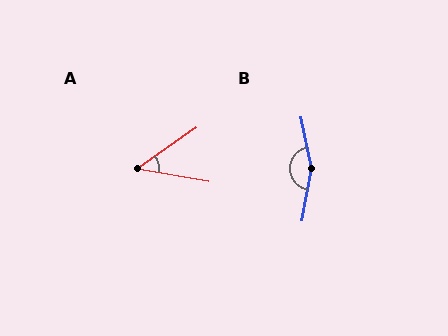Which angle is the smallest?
A, at approximately 45 degrees.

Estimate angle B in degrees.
Approximately 158 degrees.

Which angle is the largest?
B, at approximately 158 degrees.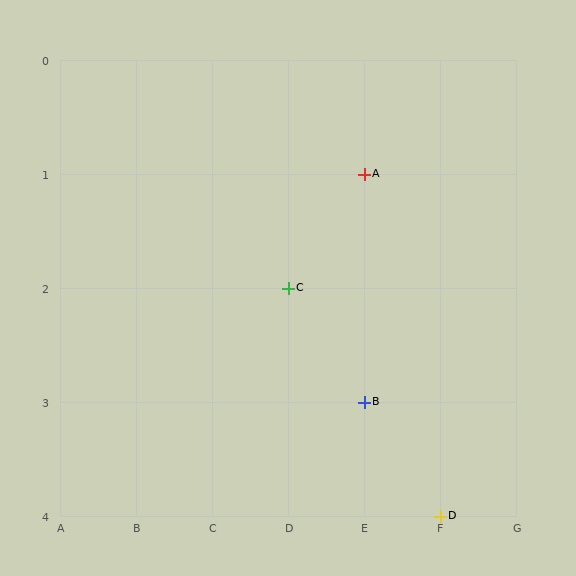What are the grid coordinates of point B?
Point B is at grid coordinates (E, 3).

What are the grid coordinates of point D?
Point D is at grid coordinates (F, 4).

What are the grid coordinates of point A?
Point A is at grid coordinates (E, 1).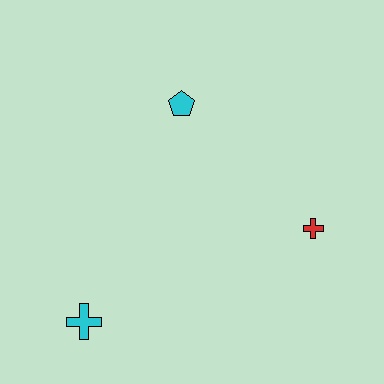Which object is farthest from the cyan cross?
The red cross is farthest from the cyan cross.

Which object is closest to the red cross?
The cyan pentagon is closest to the red cross.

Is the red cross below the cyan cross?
No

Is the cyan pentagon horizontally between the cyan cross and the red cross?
Yes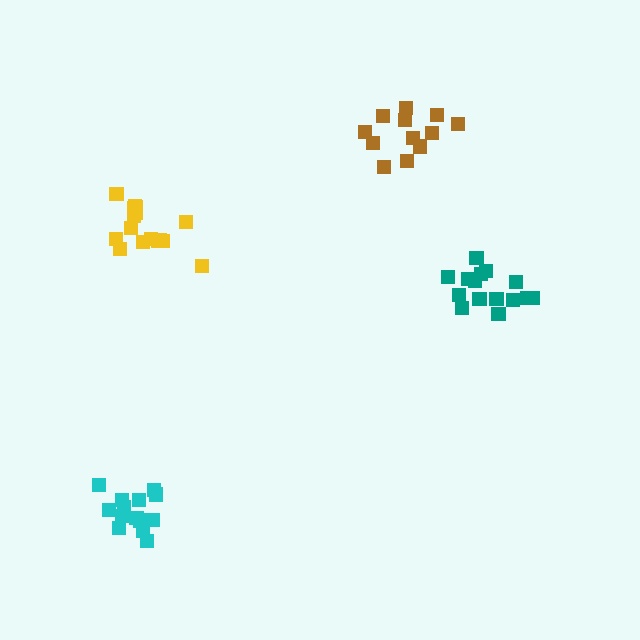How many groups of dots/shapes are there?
There are 4 groups.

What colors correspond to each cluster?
The clusters are colored: cyan, teal, brown, yellow.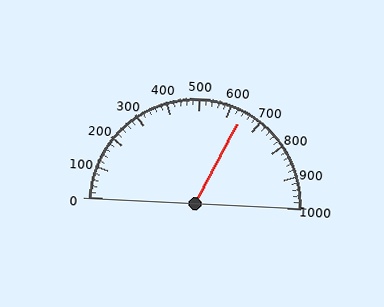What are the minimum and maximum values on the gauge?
The gauge ranges from 0 to 1000.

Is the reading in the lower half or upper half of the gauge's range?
The reading is in the upper half of the range (0 to 1000).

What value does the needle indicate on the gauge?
The needle indicates approximately 640.